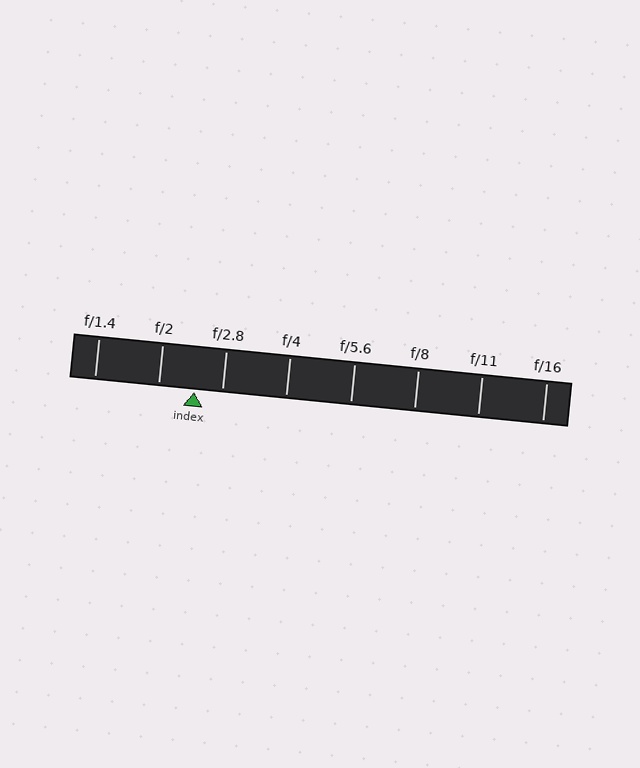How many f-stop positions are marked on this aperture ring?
There are 8 f-stop positions marked.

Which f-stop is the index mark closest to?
The index mark is closest to f/2.8.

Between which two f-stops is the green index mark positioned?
The index mark is between f/2 and f/2.8.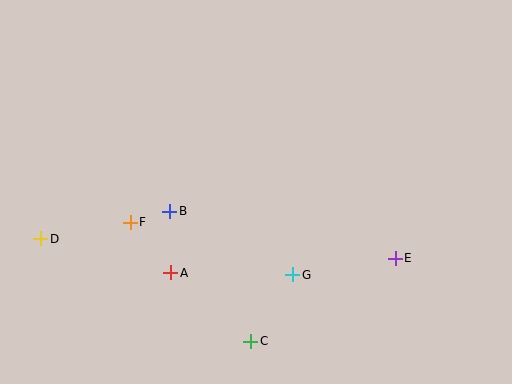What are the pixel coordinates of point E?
Point E is at (395, 258).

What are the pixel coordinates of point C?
Point C is at (251, 341).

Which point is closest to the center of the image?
Point B at (170, 211) is closest to the center.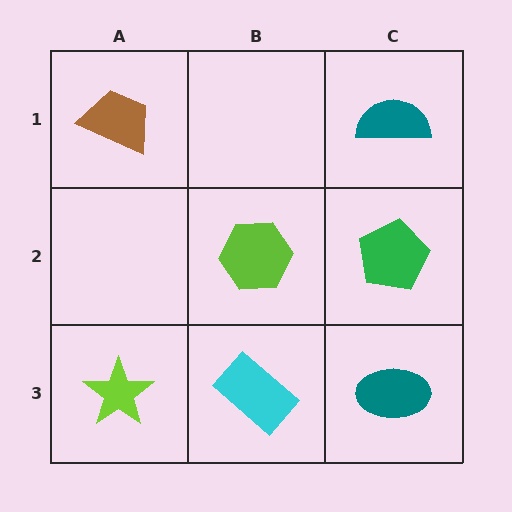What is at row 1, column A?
A brown trapezoid.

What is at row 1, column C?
A teal semicircle.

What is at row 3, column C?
A teal ellipse.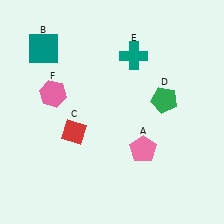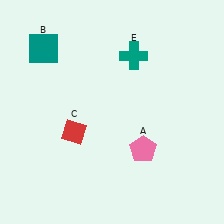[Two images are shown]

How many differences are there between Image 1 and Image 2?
There are 2 differences between the two images.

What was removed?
The pink hexagon (F), the green pentagon (D) were removed in Image 2.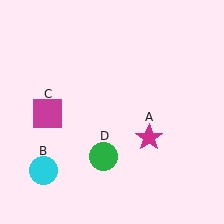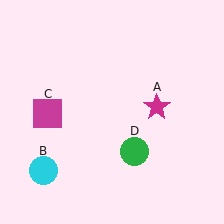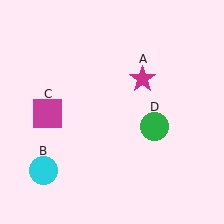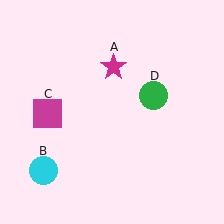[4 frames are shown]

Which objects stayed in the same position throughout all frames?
Cyan circle (object B) and magenta square (object C) remained stationary.